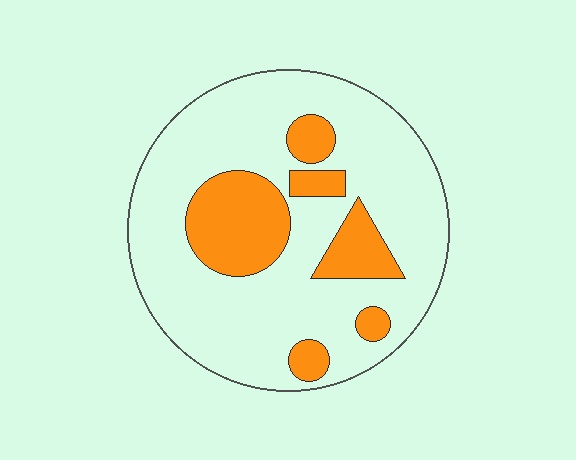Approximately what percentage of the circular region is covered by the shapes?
Approximately 25%.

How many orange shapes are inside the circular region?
6.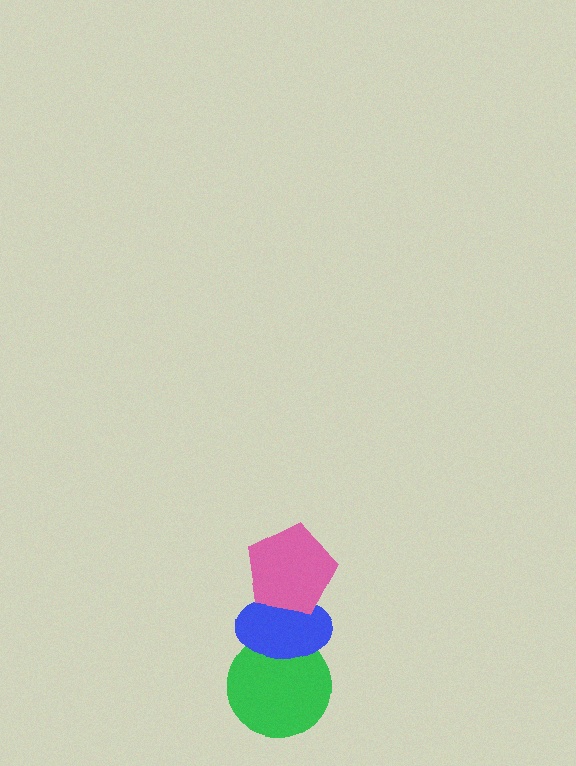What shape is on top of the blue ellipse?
The pink pentagon is on top of the blue ellipse.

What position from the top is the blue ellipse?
The blue ellipse is 2nd from the top.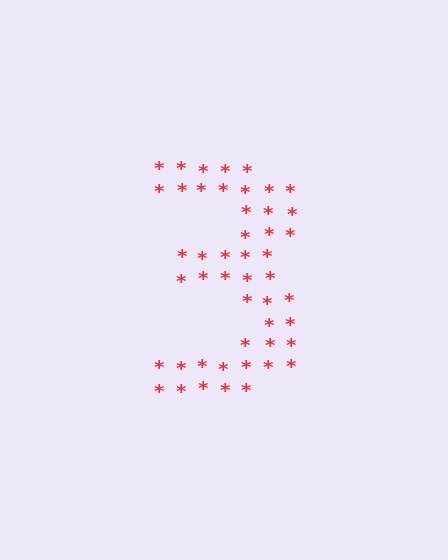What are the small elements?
The small elements are asterisks.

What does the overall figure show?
The overall figure shows the digit 3.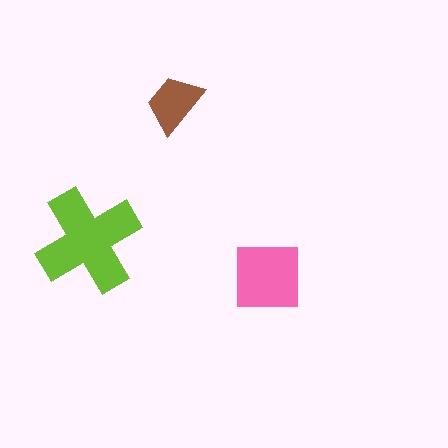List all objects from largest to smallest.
The lime cross, the pink square, the brown trapezoid.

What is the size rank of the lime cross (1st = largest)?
1st.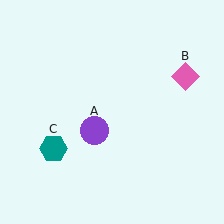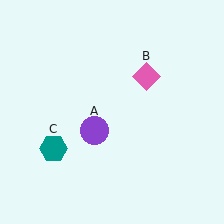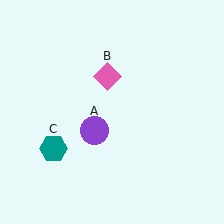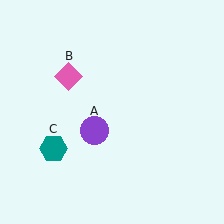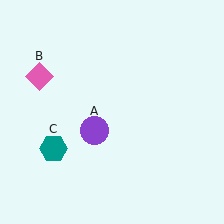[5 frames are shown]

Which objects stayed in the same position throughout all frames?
Purple circle (object A) and teal hexagon (object C) remained stationary.